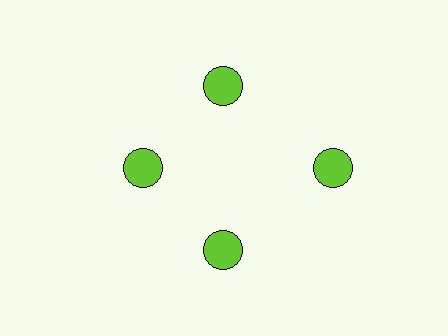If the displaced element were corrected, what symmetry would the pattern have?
It would have 4-fold rotational symmetry — the pattern would map onto itself every 90 degrees.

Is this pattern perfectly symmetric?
No. The 4 lime circles are arranged in a ring, but one element near the 3 o'clock position is pushed outward from the center, breaking the 4-fold rotational symmetry.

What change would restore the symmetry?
The symmetry would be restored by moving it inward, back onto the ring so that all 4 circles sit at equal angles and equal distance from the center.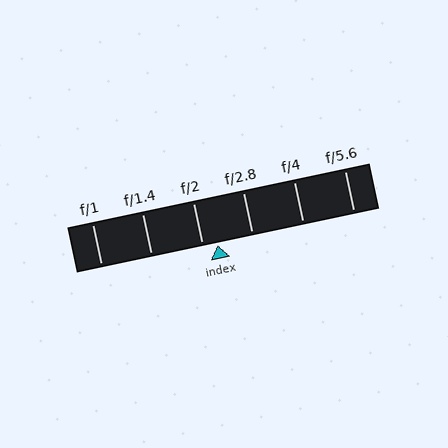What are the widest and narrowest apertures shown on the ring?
The widest aperture shown is f/1 and the narrowest is f/5.6.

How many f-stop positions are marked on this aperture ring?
There are 6 f-stop positions marked.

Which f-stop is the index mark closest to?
The index mark is closest to f/2.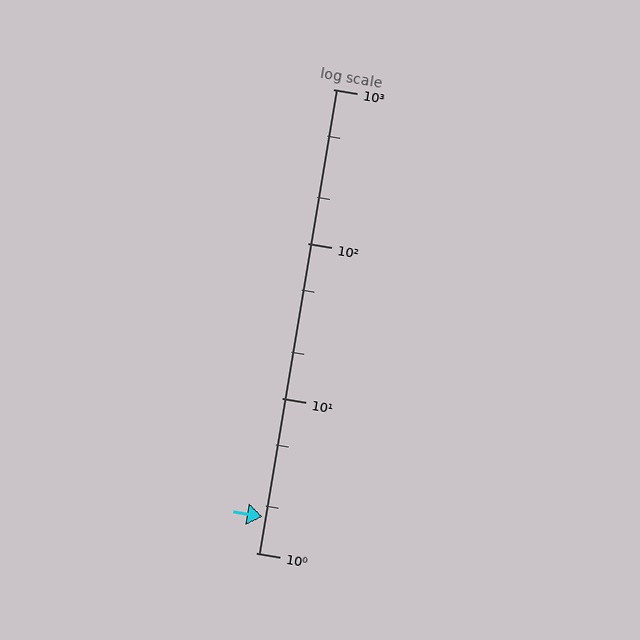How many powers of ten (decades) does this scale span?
The scale spans 3 decades, from 1 to 1000.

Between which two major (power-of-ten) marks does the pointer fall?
The pointer is between 1 and 10.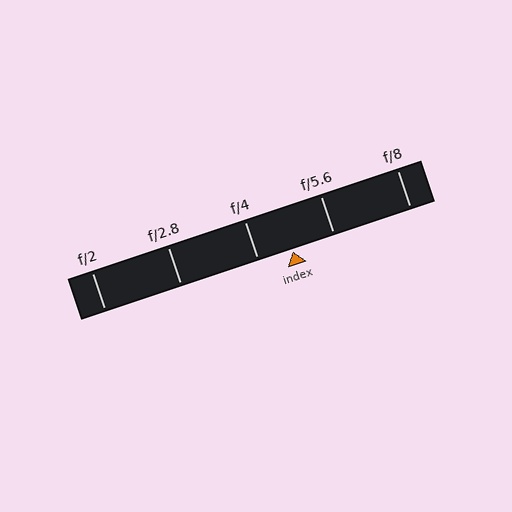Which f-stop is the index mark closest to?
The index mark is closest to f/4.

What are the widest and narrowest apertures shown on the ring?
The widest aperture shown is f/2 and the narrowest is f/8.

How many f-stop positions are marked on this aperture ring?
There are 5 f-stop positions marked.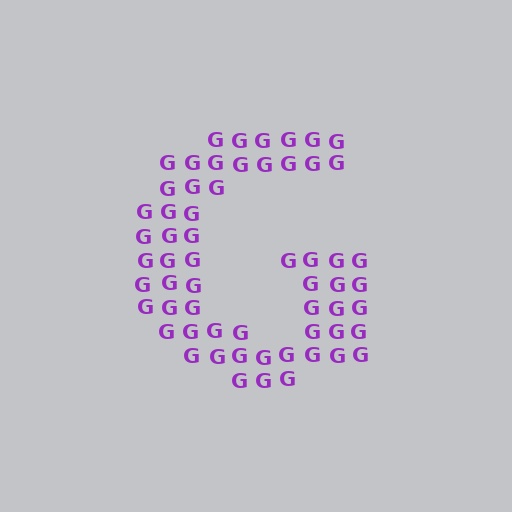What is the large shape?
The large shape is the letter G.